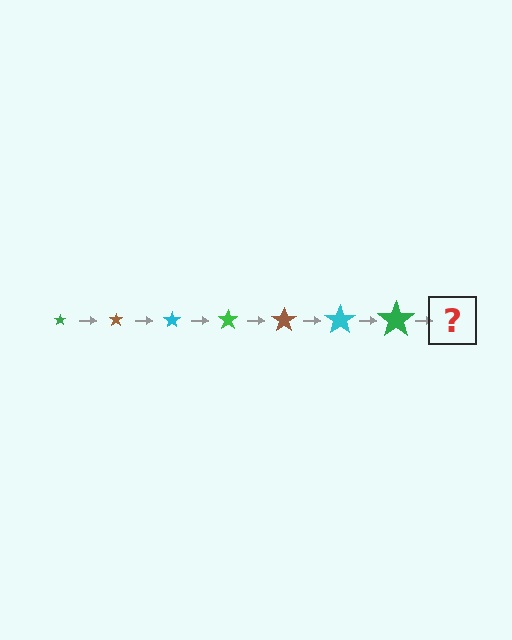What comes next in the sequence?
The next element should be a brown star, larger than the previous one.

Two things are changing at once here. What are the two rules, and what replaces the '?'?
The two rules are that the star grows larger each step and the color cycles through green, brown, and cyan. The '?' should be a brown star, larger than the previous one.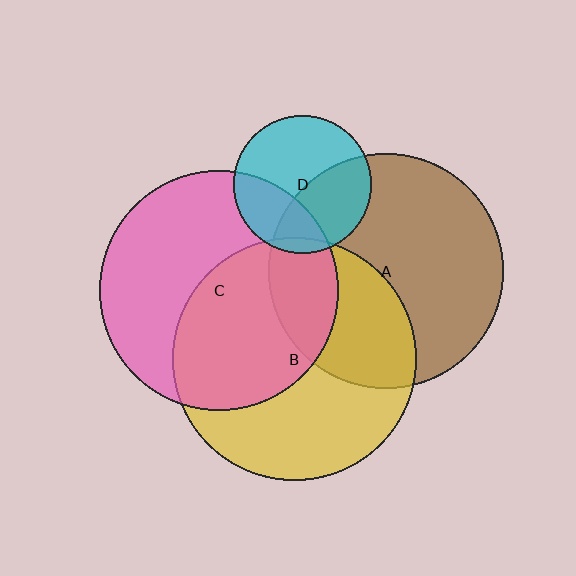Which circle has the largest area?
Circle B (yellow).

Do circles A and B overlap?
Yes.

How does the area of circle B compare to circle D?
Approximately 3.1 times.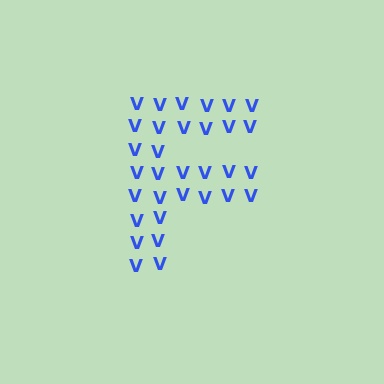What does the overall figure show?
The overall figure shows the letter F.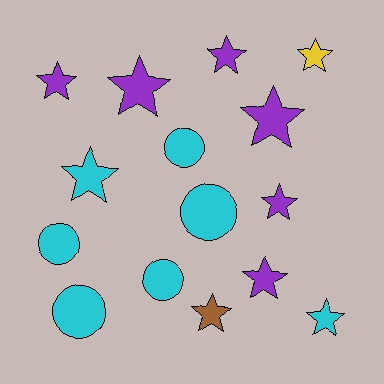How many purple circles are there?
There are no purple circles.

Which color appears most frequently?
Cyan, with 7 objects.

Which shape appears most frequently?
Star, with 10 objects.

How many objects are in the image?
There are 15 objects.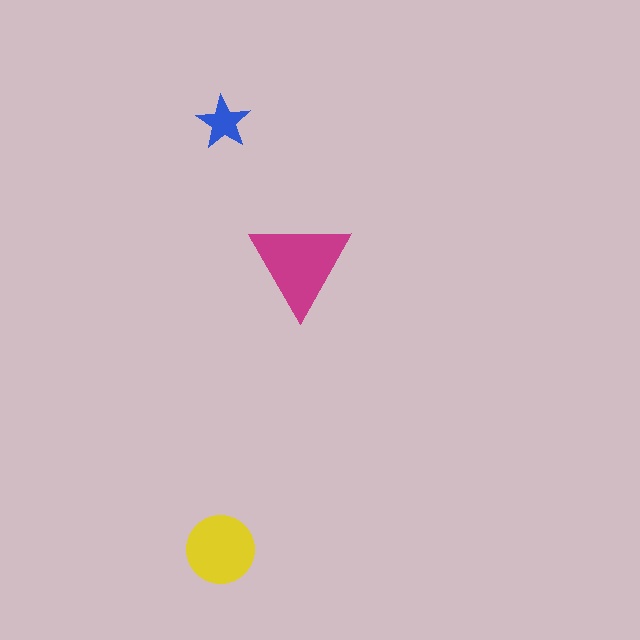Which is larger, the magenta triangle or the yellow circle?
The magenta triangle.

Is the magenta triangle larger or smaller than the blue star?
Larger.